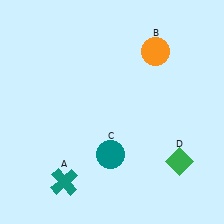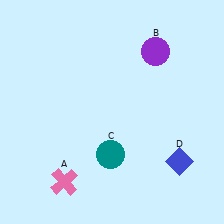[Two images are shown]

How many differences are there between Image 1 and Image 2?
There are 3 differences between the two images.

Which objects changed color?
A changed from teal to pink. B changed from orange to purple. D changed from green to blue.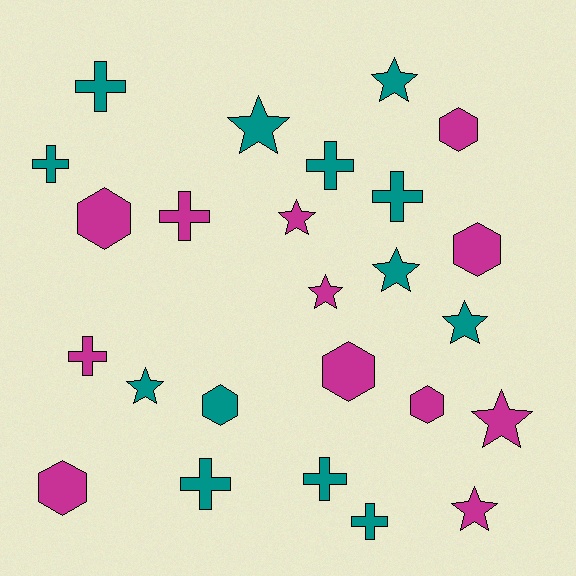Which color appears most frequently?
Teal, with 13 objects.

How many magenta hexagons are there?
There are 6 magenta hexagons.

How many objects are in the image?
There are 25 objects.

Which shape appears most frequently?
Star, with 9 objects.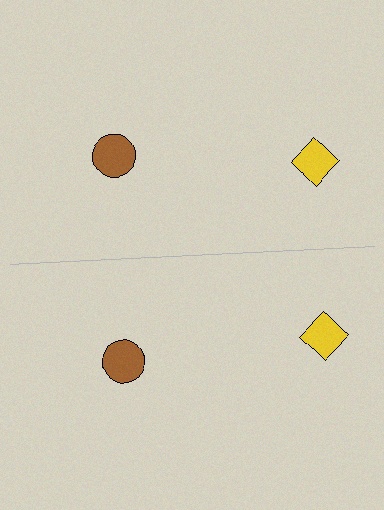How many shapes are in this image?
There are 4 shapes in this image.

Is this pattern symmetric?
Yes, this pattern has bilateral (reflection) symmetry.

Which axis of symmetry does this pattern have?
The pattern has a horizontal axis of symmetry running through the center of the image.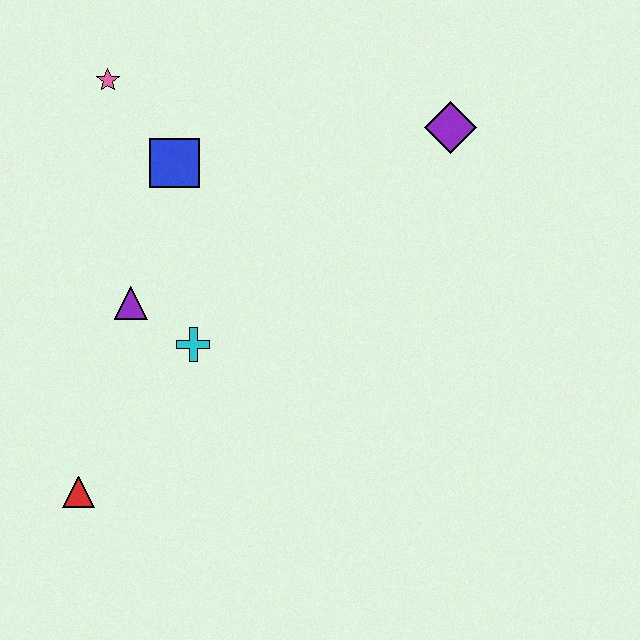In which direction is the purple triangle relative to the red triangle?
The purple triangle is above the red triangle.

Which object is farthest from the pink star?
The red triangle is farthest from the pink star.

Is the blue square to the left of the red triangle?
No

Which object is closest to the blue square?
The pink star is closest to the blue square.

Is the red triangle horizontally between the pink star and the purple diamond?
No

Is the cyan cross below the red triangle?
No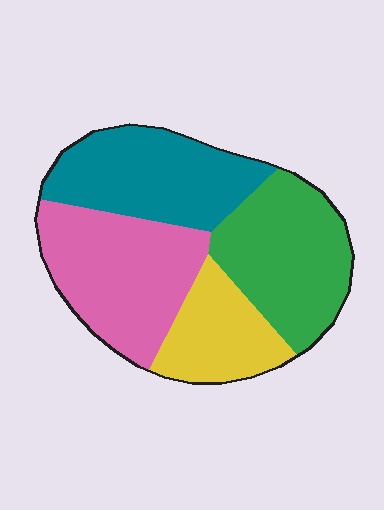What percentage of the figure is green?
Green takes up between a quarter and a half of the figure.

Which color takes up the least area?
Yellow, at roughly 15%.